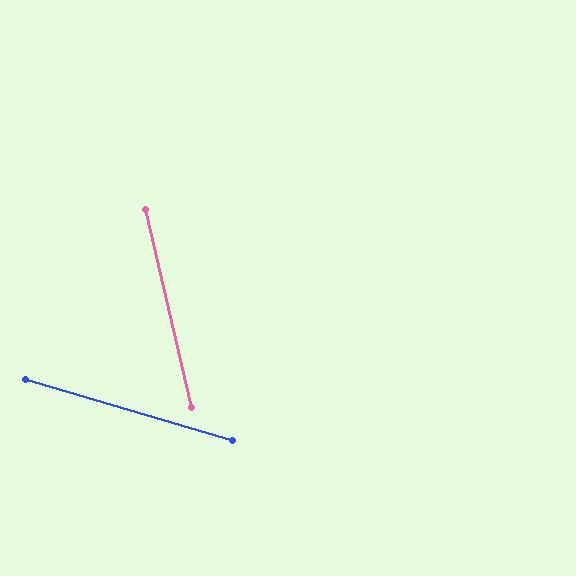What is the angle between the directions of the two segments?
Approximately 61 degrees.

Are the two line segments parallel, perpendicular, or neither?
Neither parallel nor perpendicular — they differ by about 61°.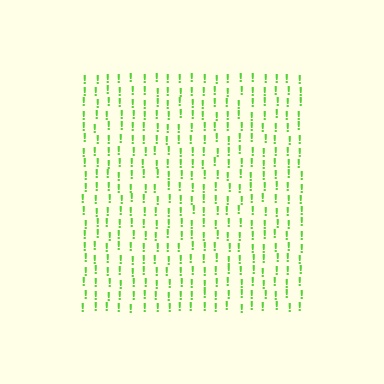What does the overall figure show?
The overall figure shows a square.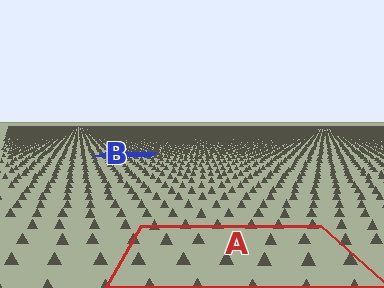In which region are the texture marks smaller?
The texture marks are smaller in region B, because it is farther away.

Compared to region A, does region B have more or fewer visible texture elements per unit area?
Region B has more texture elements per unit area — they are packed more densely because it is farther away.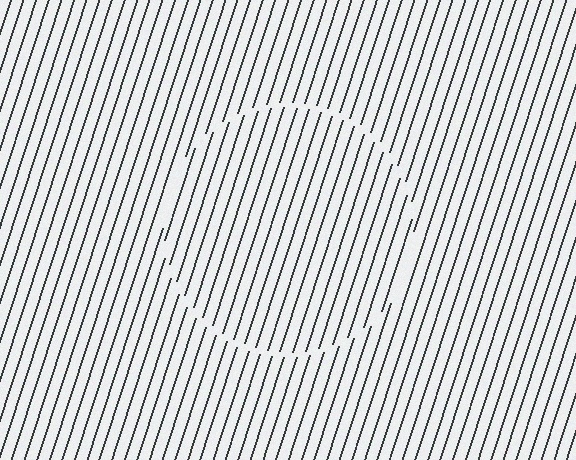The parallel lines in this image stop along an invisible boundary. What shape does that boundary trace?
An illusory circle. The interior of the shape contains the same grating, shifted by half a period — the contour is defined by the phase discontinuity where line-ends from the inner and outer gratings abut.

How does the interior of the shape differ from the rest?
The interior of the shape contains the same grating, shifted by half a period — the contour is defined by the phase discontinuity where line-ends from the inner and outer gratings abut.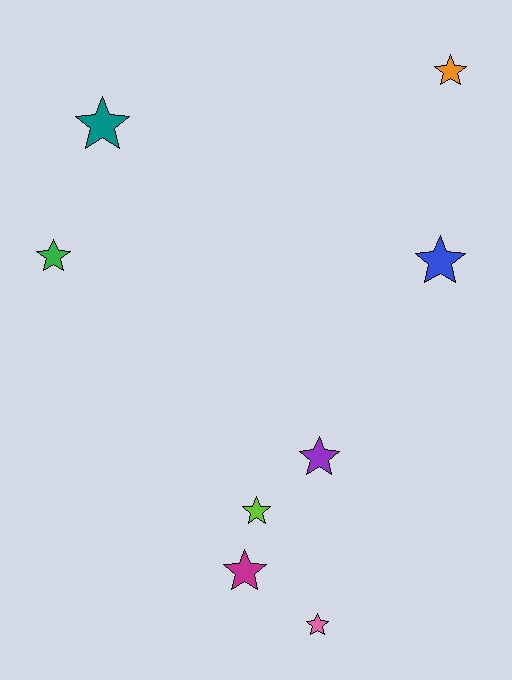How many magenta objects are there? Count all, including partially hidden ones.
There is 1 magenta object.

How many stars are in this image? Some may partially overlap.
There are 8 stars.